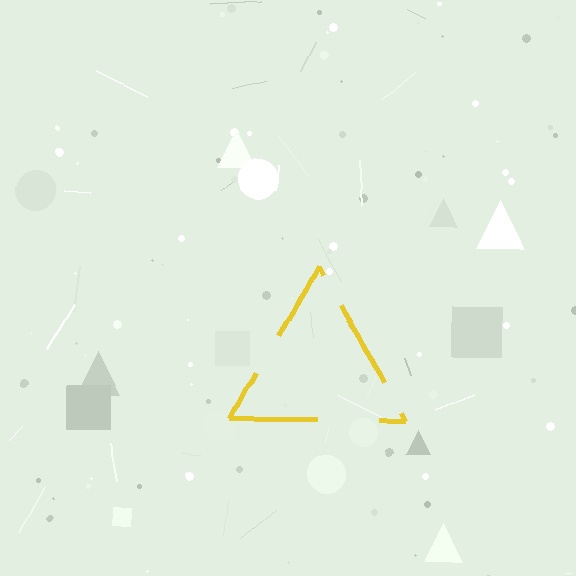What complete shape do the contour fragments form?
The contour fragments form a triangle.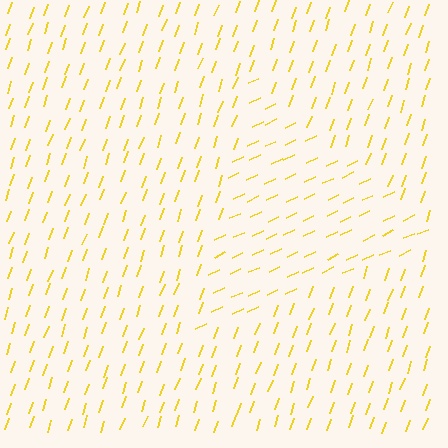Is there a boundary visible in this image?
Yes, there is a texture boundary formed by a change in line orientation.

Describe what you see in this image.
The image is filled with small yellow line segments. A triangle region in the image has lines oriented differently from the surrounding lines, creating a visible texture boundary.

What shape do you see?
I see a triangle.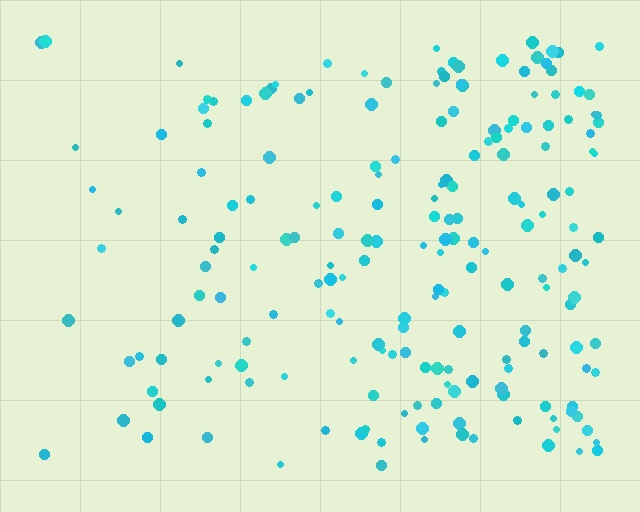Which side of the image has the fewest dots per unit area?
The left.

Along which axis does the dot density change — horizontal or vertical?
Horizontal.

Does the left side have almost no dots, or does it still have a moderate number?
Still a moderate number, just noticeably fewer than the right.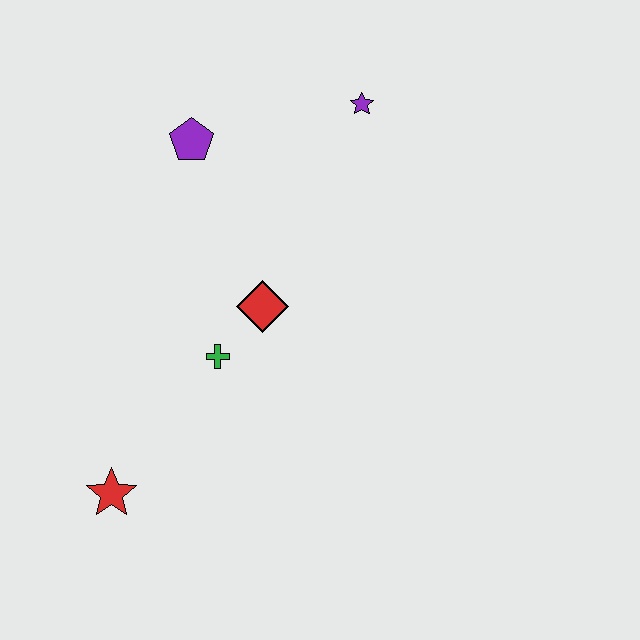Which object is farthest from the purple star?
The red star is farthest from the purple star.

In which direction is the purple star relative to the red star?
The purple star is above the red star.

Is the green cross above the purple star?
No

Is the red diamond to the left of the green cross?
No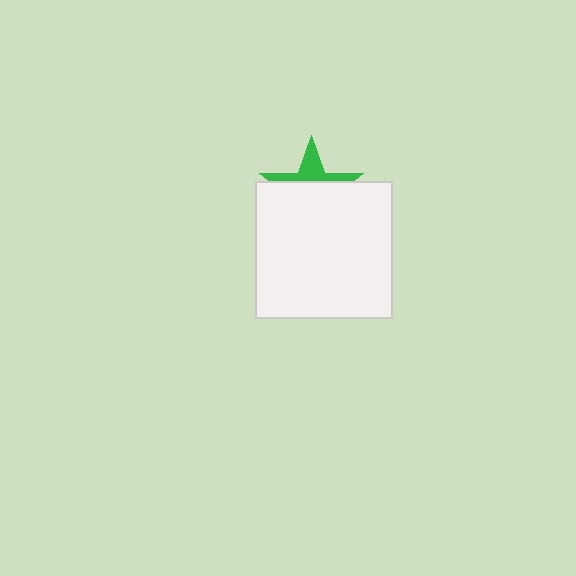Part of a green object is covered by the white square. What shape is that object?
It is a star.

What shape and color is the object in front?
The object in front is a white square.